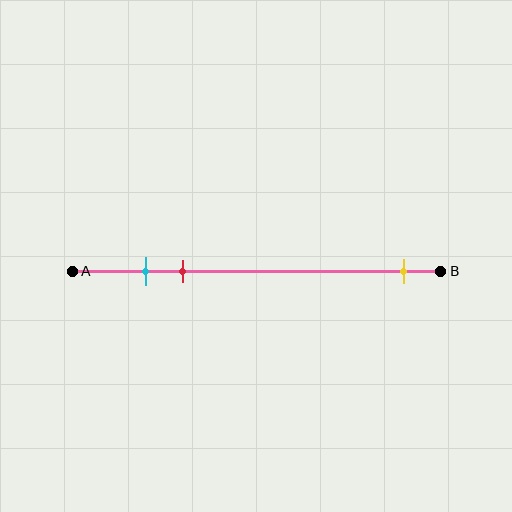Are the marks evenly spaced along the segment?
No, the marks are not evenly spaced.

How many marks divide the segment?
There are 3 marks dividing the segment.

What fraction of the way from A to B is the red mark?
The red mark is approximately 30% (0.3) of the way from A to B.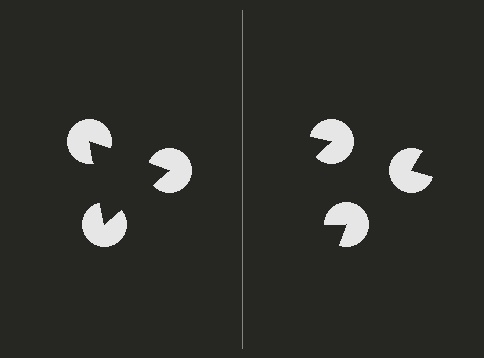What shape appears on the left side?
An illusory triangle.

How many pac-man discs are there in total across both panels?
6 — 3 on each side.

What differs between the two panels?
The pac-man discs are positioned identically on both sides; only the wedge orientations differ. On the left they align to a triangle; on the right they are misaligned.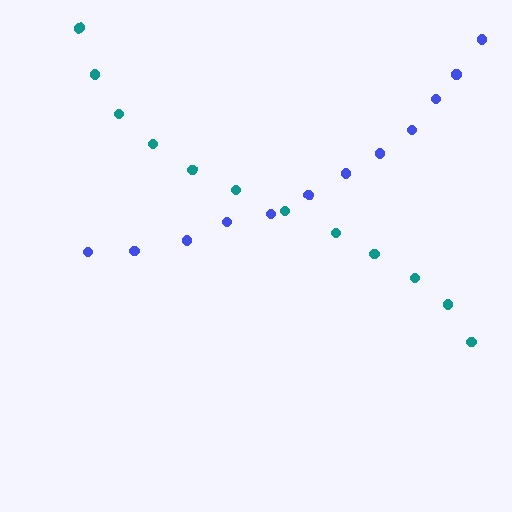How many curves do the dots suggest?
There are 2 distinct paths.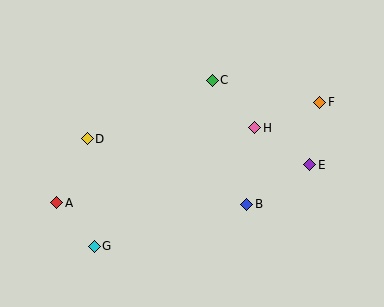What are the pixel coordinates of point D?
Point D is at (87, 139).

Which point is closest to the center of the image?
Point H at (255, 128) is closest to the center.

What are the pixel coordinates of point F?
Point F is at (320, 102).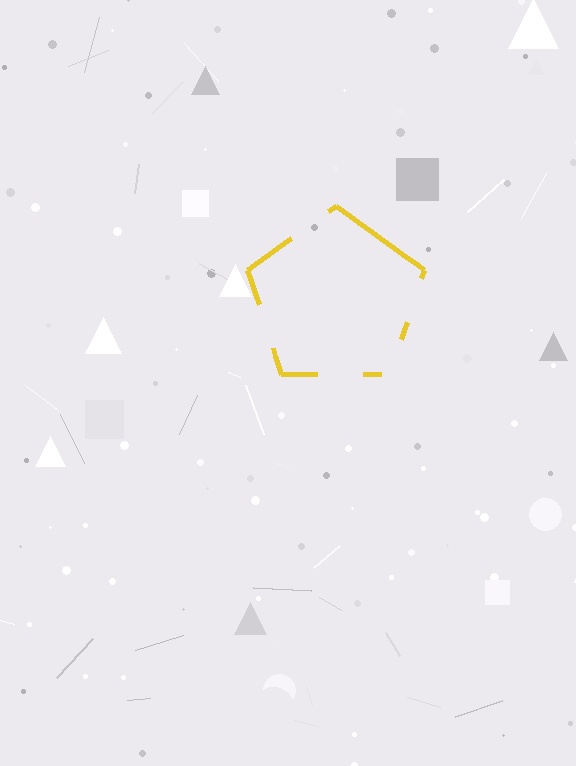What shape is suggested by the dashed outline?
The dashed outline suggests a pentagon.